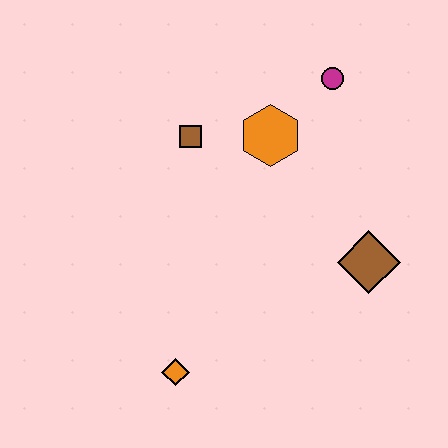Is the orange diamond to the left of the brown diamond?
Yes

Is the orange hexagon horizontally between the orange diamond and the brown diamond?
Yes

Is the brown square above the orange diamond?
Yes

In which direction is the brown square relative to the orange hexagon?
The brown square is to the left of the orange hexagon.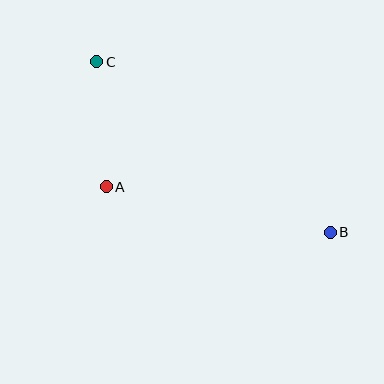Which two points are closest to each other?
Points A and C are closest to each other.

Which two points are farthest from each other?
Points B and C are farthest from each other.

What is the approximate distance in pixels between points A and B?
The distance between A and B is approximately 229 pixels.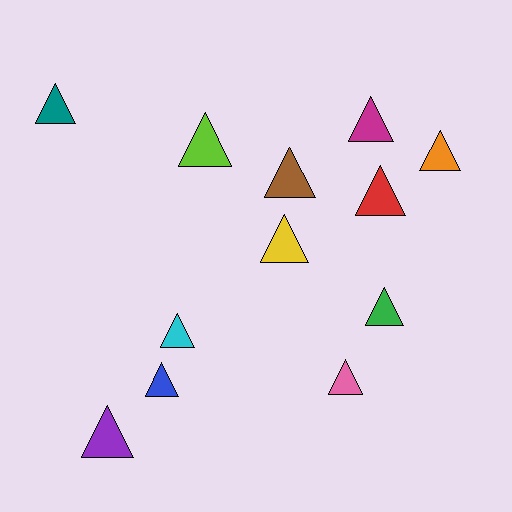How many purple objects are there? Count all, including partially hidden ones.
There is 1 purple object.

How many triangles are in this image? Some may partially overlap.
There are 12 triangles.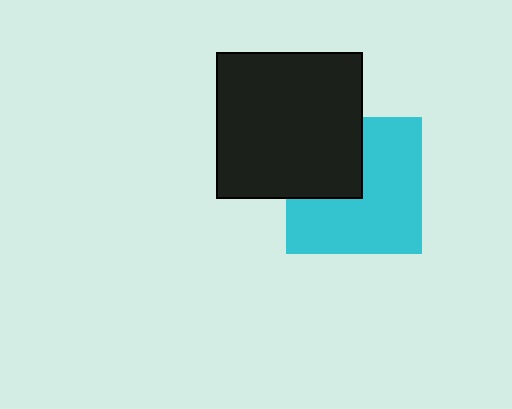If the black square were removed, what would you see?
You would see the complete cyan square.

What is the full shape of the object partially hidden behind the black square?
The partially hidden object is a cyan square.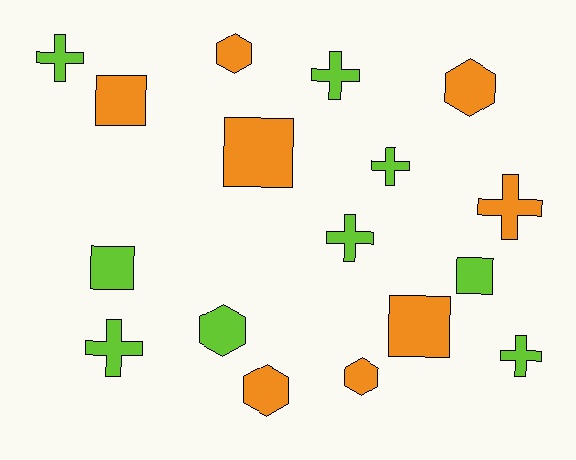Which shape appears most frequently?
Cross, with 7 objects.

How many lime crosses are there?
There are 6 lime crosses.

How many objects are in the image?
There are 17 objects.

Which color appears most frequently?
Lime, with 9 objects.